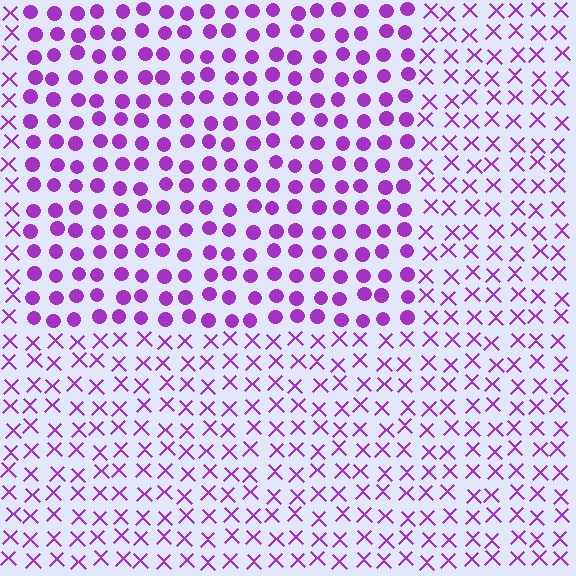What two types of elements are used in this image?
The image uses circles inside the rectangle region and X marks outside it.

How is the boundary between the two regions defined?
The boundary is defined by a change in element shape: circles inside vs. X marks outside. All elements share the same color and spacing.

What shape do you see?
I see a rectangle.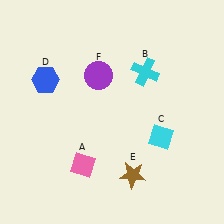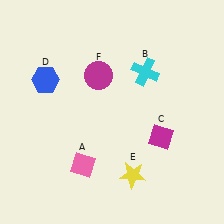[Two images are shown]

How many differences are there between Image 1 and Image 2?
There are 3 differences between the two images.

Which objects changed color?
C changed from cyan to magenta. E changed from brown to yellow. F changed from purple to magenta.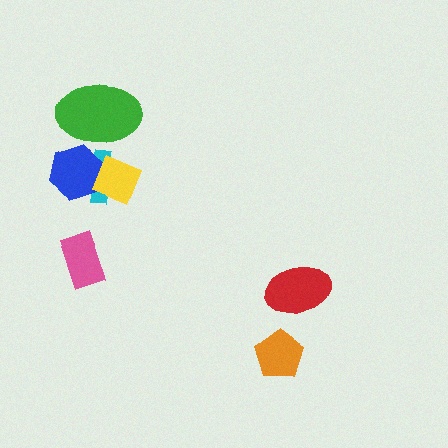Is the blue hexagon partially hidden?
Yes, it is partially covered by another shape.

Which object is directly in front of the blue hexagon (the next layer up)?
The yellow diamond is directly in front of the blue hexagon.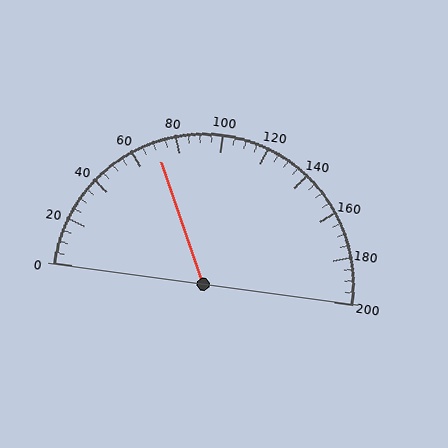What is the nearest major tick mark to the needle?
The nearest major tick mark is 80.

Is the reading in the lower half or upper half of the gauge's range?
The reading is in the lower half of the range (0 to 200).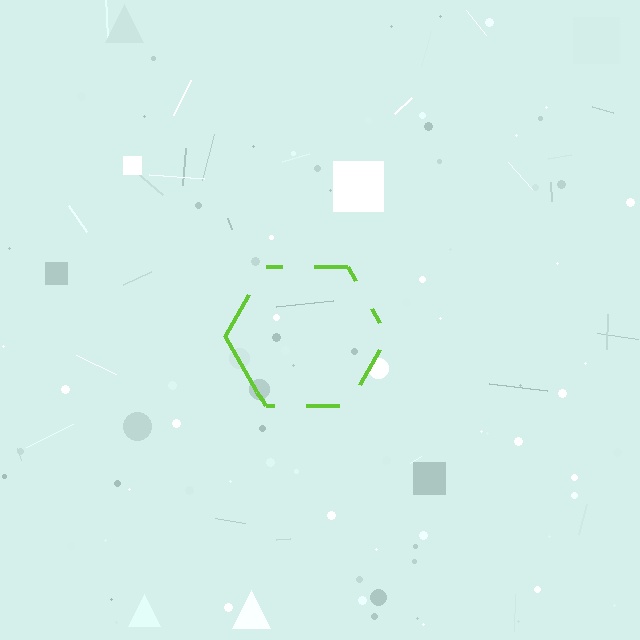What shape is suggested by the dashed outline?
The dashed outline suggests a hexagon.